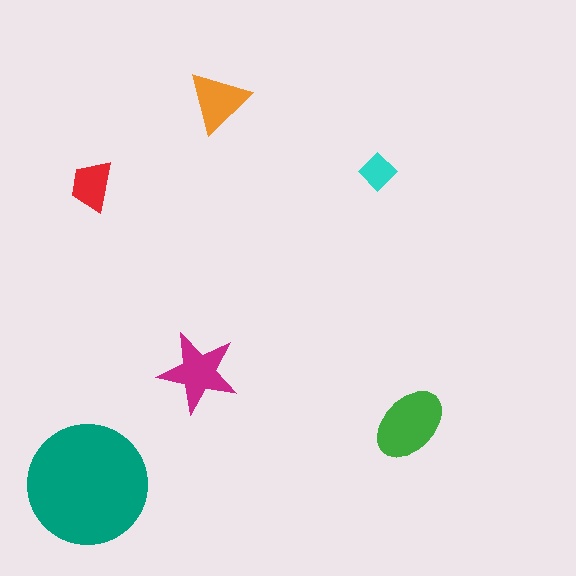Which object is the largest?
The teal circle.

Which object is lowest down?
The teal circle is bottommost.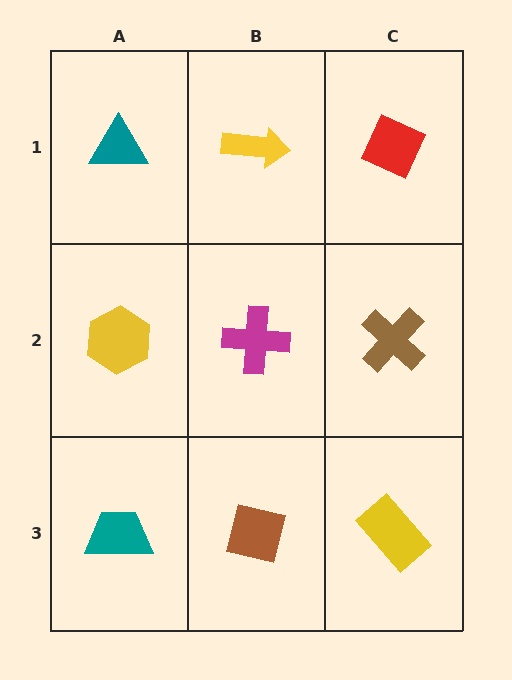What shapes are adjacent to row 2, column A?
A teal triangle (row 1, column A), a teal trapezoid (row 3, column A), a magenta cross (row 2, column B).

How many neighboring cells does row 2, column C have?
3.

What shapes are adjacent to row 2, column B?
A yellow arrow (row 1, column B), a brown square (row 3, column B), a yellow hexagon (row 2, column A), a brown cross (row 2, column C).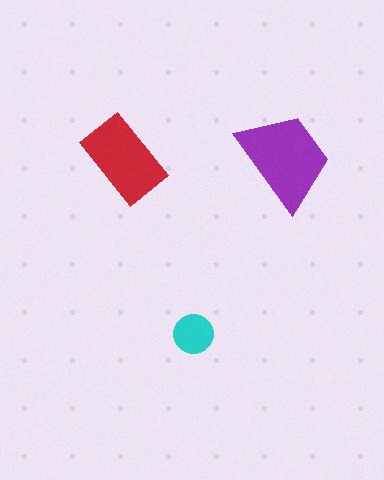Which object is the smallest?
The cyan circle.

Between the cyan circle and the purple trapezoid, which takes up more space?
The purple trapezoid.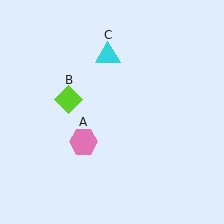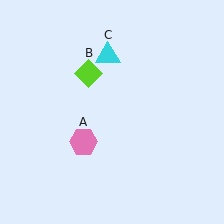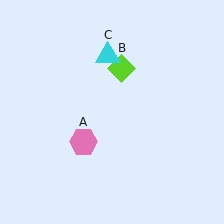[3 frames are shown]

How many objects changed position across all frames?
1 object changed position: lime diamond (object B).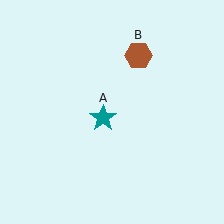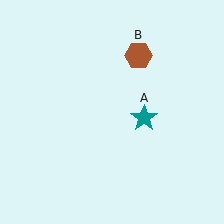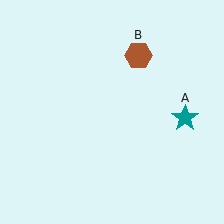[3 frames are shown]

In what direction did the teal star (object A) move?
The teal star (object A) moved right.